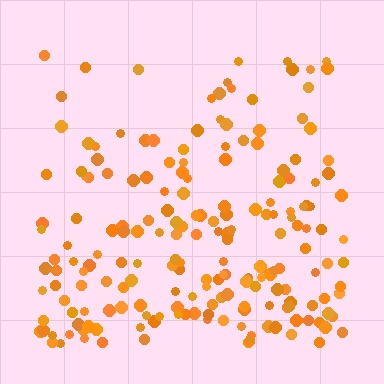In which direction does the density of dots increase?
From top to bottom, with the bottom side densest.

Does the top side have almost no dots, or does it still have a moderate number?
Still a moderate number, just noticeably fewer than the bottom.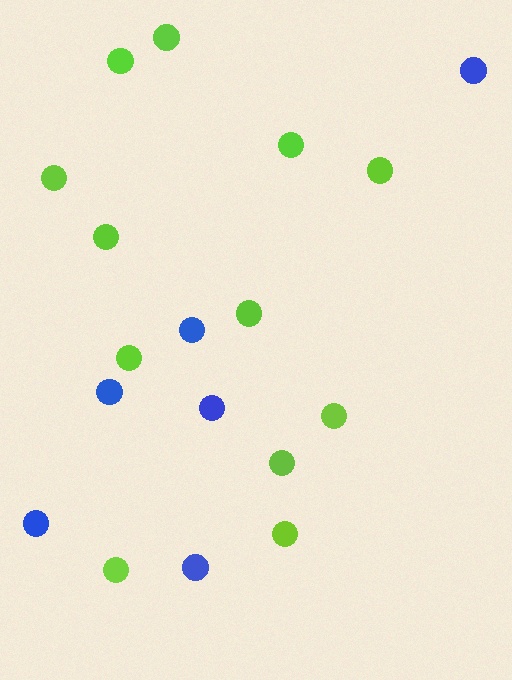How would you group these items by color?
There are 2 groups: one group of blue circles (6) and one group of lime circles (12).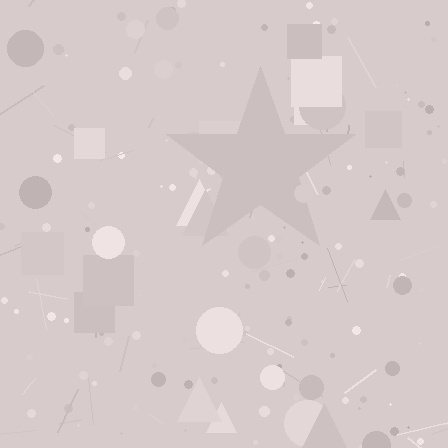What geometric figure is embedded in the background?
A star is embedded in the background.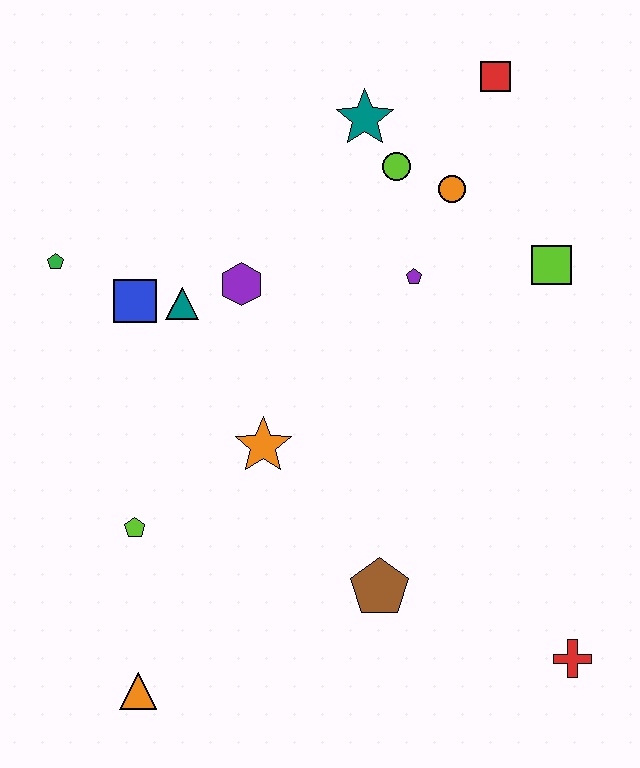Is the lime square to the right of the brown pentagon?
Yes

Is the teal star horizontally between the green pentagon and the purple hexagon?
No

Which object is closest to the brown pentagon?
The orange star is closest to the brown pentagon.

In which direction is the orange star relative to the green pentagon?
The orange star is to the right of the green pentagon.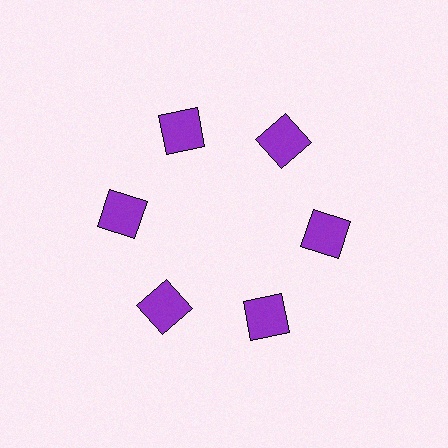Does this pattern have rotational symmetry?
Yes, this pattern has 6-fold rotational symmetry. It looks the same after rotating 60 degrees around the center.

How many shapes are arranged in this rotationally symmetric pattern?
There are 12 shapes, arranged in 6 groups of 2.